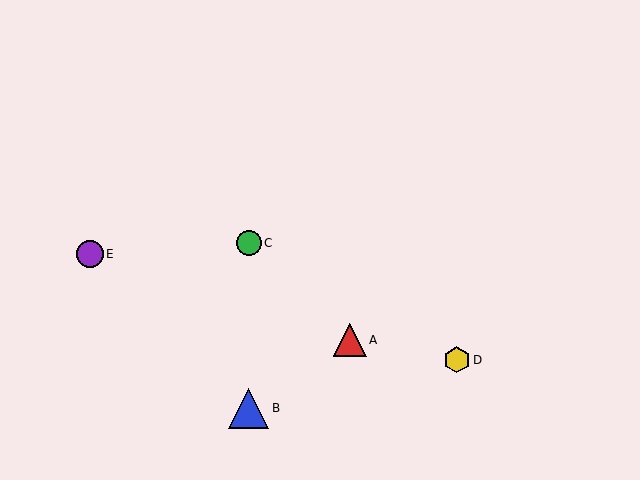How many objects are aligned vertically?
2 objects (B, C) are aligned vertically.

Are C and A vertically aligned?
No, C is at x≈249 and A is at x≈350.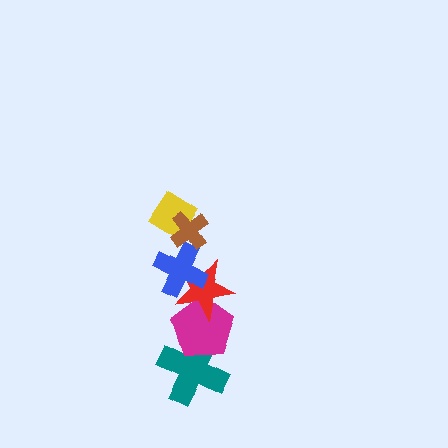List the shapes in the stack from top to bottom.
From top to bottom: the brown cross, the yellow diamond, the blue cross, the red star, the magenta pentagon, the teal cross.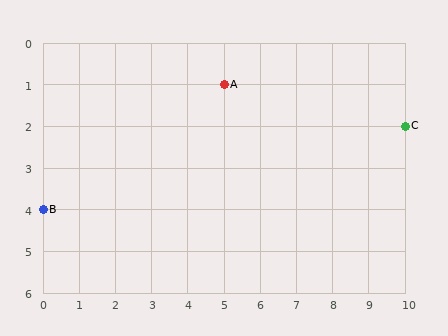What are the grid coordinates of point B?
Point B is at grid coordinates (0, 4).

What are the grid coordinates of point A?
Point A is at grid coordinates (5, 1).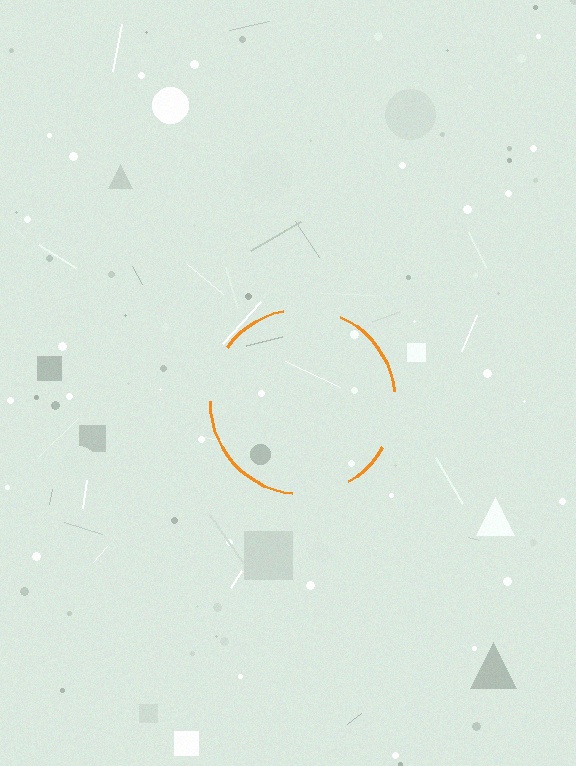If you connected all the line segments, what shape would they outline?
They would outline a circle.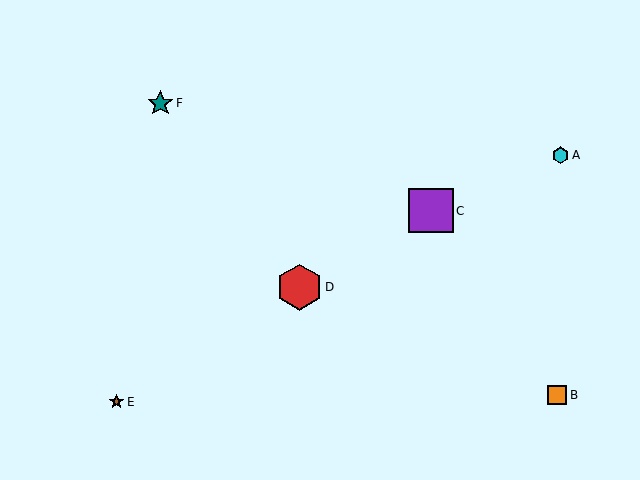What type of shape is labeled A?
Shape A is a cyan hexagon.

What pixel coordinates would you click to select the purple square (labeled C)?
Click at (431, 211) to select the purple square C.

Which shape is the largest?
The red hexagon (labeled D) is the largest.